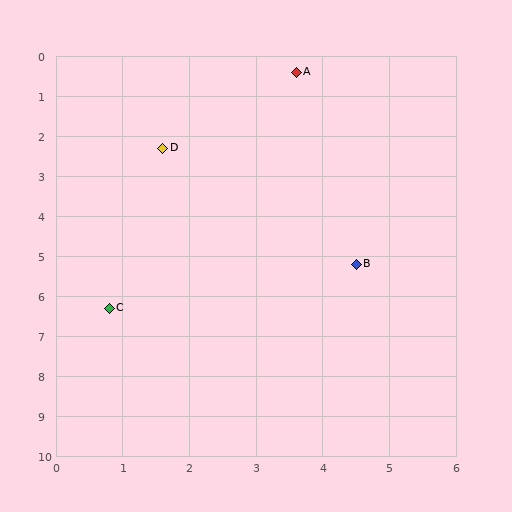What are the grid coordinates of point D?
Point D is at approximately (1.6, 2.3).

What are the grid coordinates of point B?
Point B is at approximately (4.5, 5.2).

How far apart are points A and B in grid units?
Points A and B are about 4.9 grid units apart.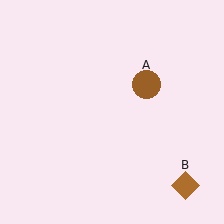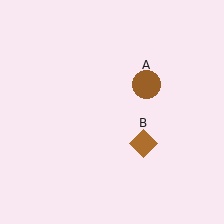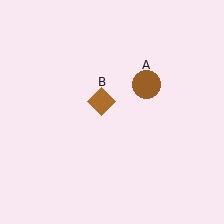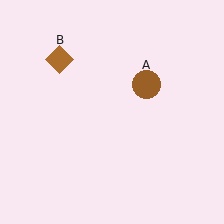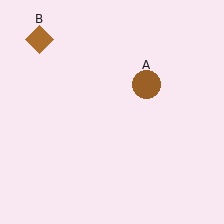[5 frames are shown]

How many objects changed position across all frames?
1 object changed position: brown diamond (object B).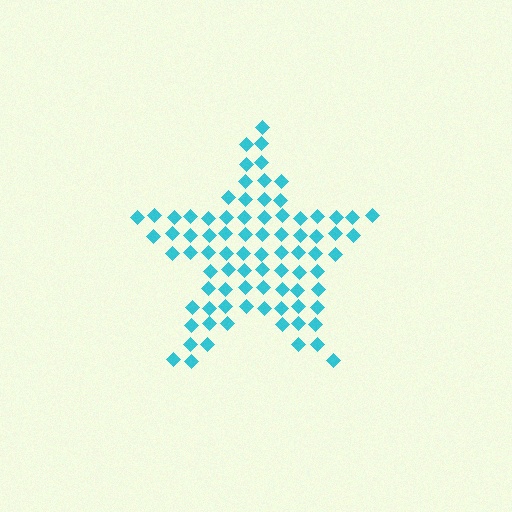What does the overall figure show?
The overall figure shows a star.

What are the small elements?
The small elements are diamonds.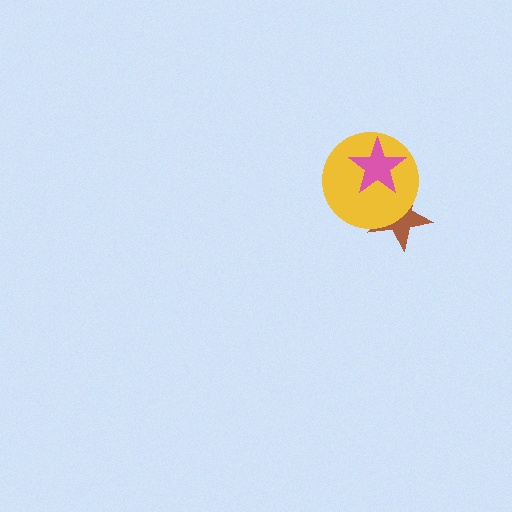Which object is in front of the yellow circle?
The pink star is in front of the yellow circle.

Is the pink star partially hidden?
No, no other shape covers it.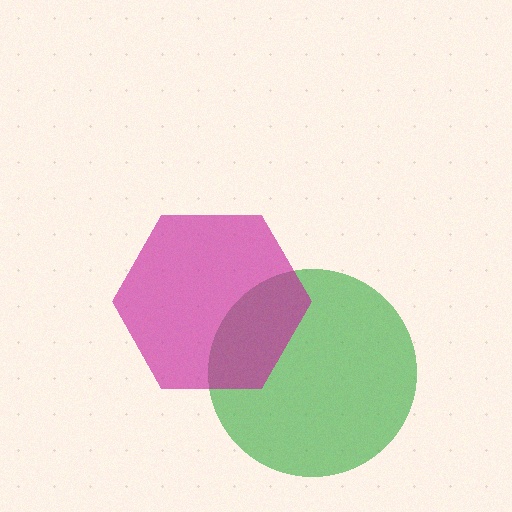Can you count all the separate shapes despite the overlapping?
Yes, there are 2 separate shapes.